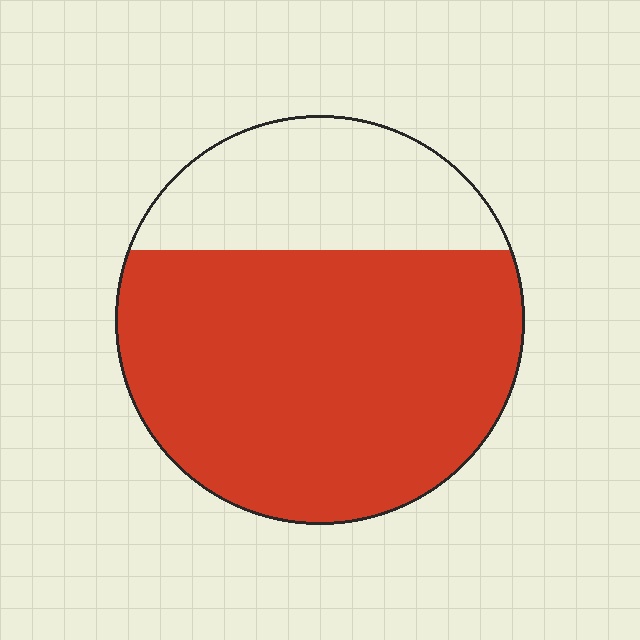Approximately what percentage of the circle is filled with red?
Approximately 70%.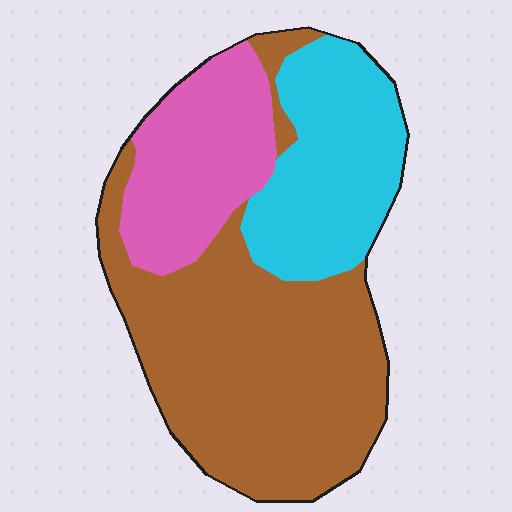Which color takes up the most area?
Brown, at roughly 55%.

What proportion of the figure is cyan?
Cyan takes up about one quarter (1/4) of the figure.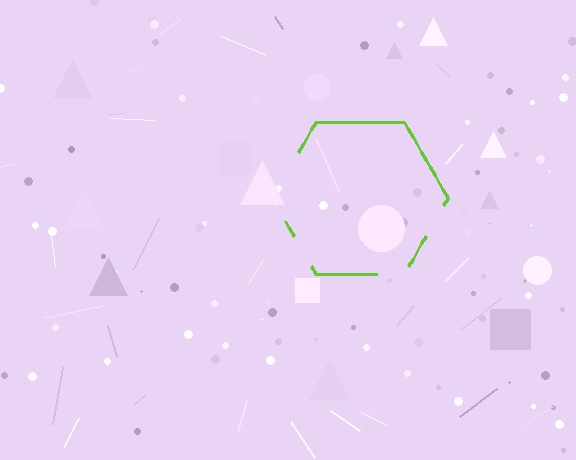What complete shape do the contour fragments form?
The contour fragments form a hexagon.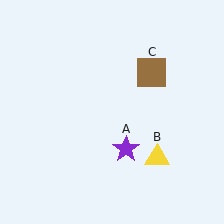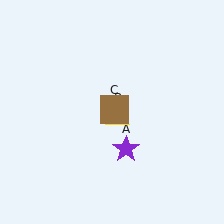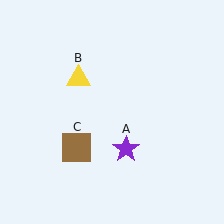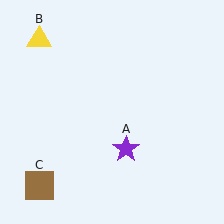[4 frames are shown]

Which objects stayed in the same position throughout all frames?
Purple star (object A) remained stationary.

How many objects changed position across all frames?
2 objects changed position: yellow triangle (object B), brown square (object C).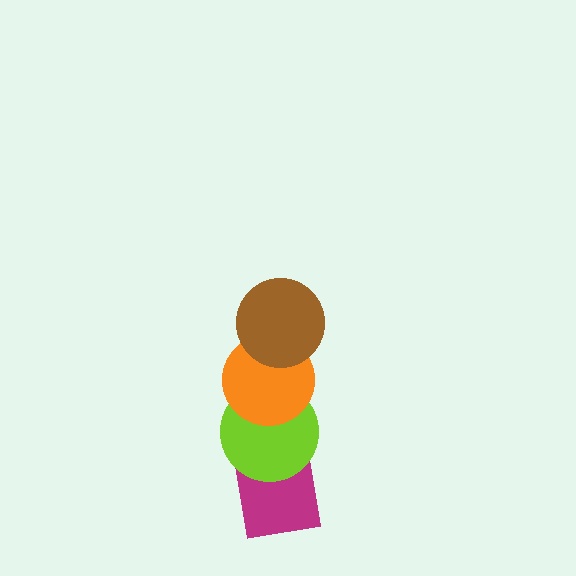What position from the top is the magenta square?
The magenta square is 4th from the top.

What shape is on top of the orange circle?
The brown circle is on top of the orange circle.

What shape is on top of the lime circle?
The orange circle is on top of the lime circle.